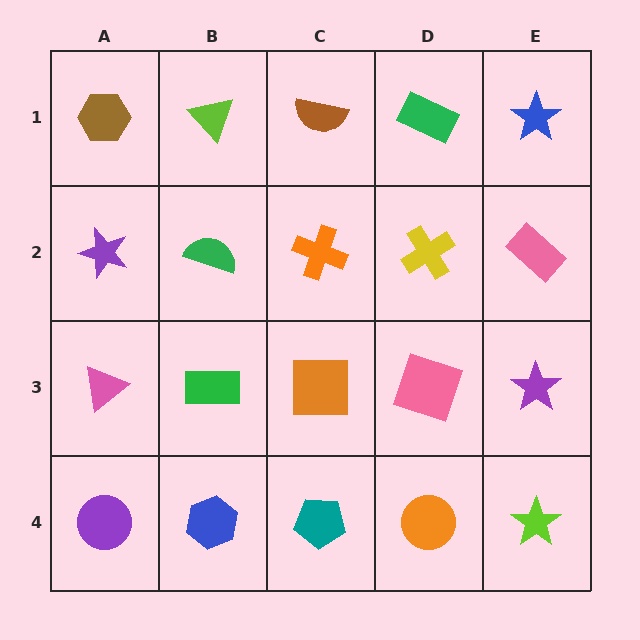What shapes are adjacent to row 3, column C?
An orange cross (row 2, column C), a teal pentagon (row 4, column C), a green rectangle (row 3, column B), a pink square (row 3, column D).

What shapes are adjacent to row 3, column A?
A purple star (row 2, column A), a purple circle (row 4, column A), a green rectangle (row 3, column B).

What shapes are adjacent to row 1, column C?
An orange cross (row 2, column C), a lime triangle (row 1, column B), a green rectangle (row 1, column D).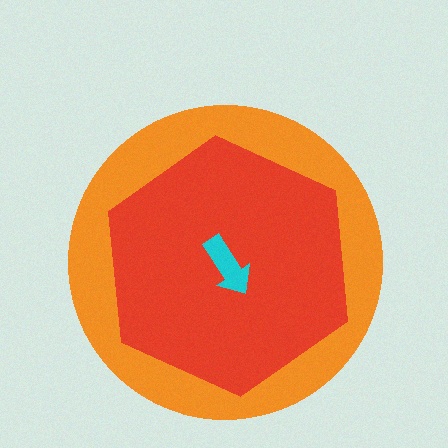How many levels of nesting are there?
3.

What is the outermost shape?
The orange circle.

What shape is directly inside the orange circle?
The red hexagon.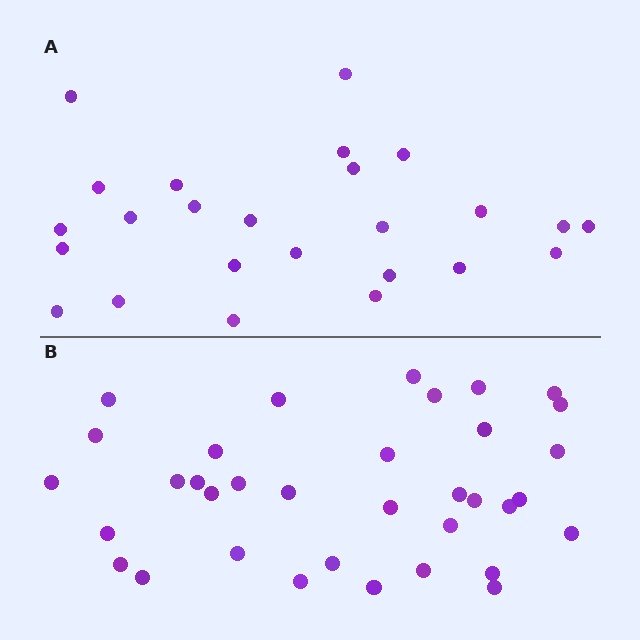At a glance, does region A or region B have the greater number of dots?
Region B (the bottom region) has more dots.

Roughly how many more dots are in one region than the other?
Region B has roughly 10 or so more dots than region A.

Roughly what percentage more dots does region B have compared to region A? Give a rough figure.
About 40% more.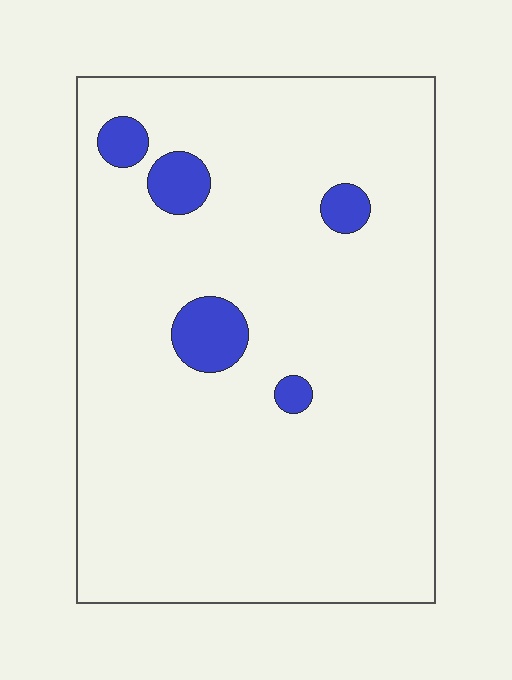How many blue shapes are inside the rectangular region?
5.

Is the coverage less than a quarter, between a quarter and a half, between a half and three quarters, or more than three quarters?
Less than a quarter.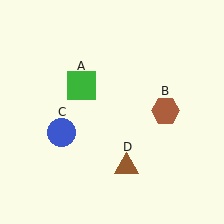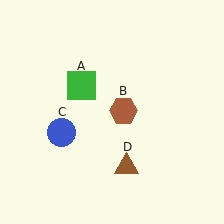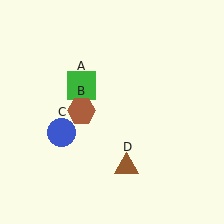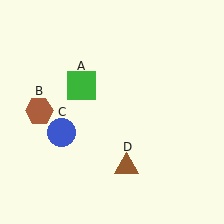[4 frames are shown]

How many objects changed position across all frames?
1 object changed position: brown hexagon (object B).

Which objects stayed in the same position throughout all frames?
Green square (object A) and blue circle (object C) and brown triangle (object D) remained stationary.